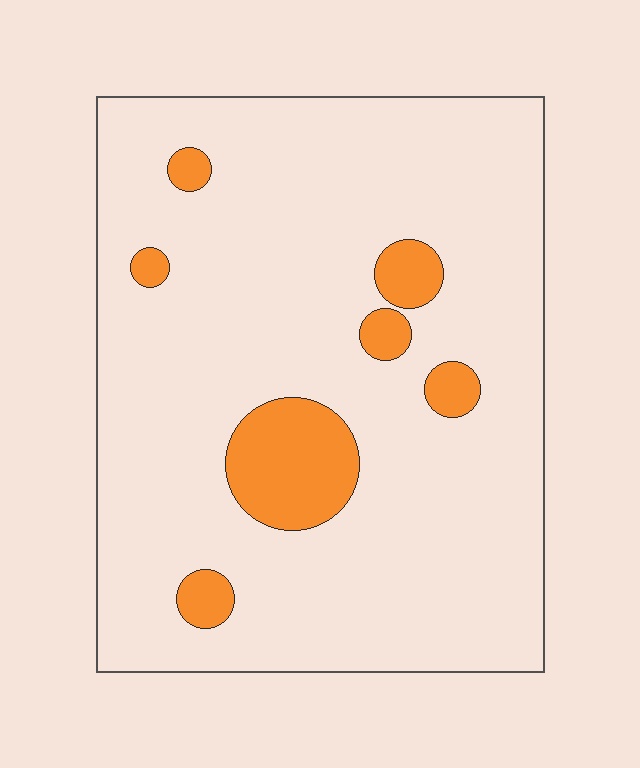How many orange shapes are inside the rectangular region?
7.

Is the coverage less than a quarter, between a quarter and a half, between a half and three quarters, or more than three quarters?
Less than a quarter.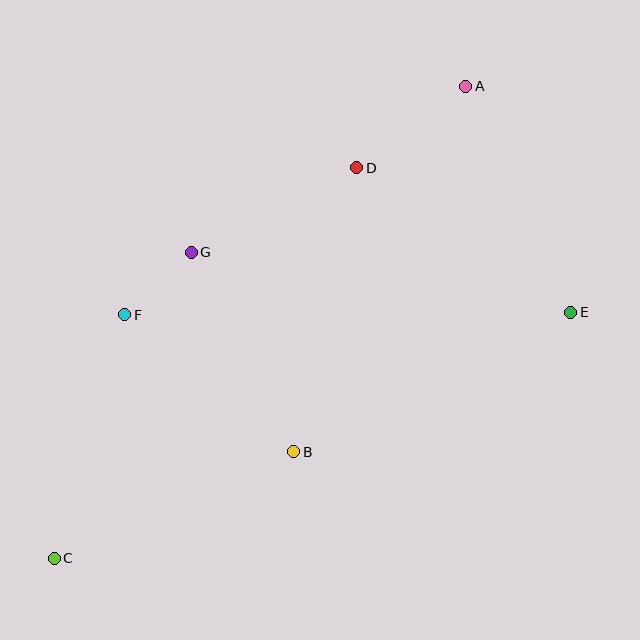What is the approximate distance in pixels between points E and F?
The distance between E and F is approximately 446 pixels.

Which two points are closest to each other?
Points F and G are closest to each other.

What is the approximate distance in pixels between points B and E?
The distance between B and E is approximately 310 pixels.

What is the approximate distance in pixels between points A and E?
The distance between A and E is approximately 249 pixels.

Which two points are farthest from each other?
Points A and C are farthest from each other.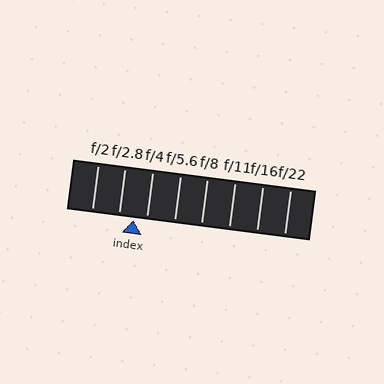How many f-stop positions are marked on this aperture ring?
There are 8 f-stop positions marked.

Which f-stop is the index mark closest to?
The index mark is closest to f/4.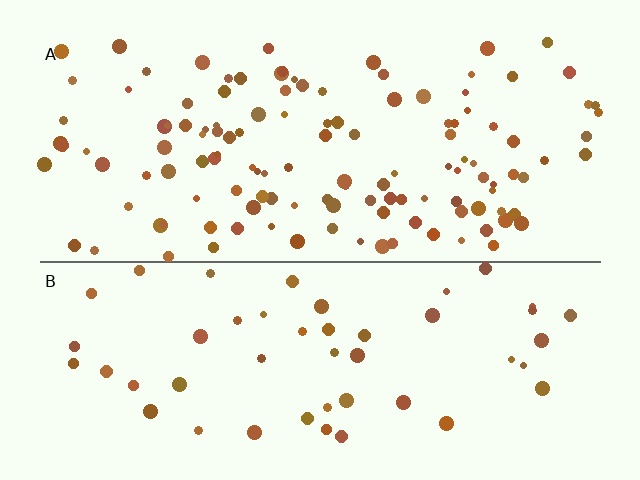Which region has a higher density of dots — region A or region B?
A (the top).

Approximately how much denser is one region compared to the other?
Approximately 2.5× — region A over region B.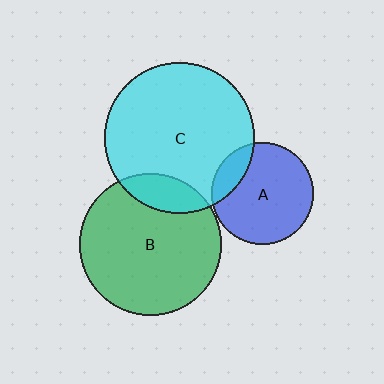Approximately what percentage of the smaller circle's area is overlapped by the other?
Approximately 15%.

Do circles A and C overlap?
Yes.